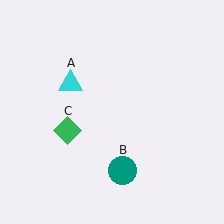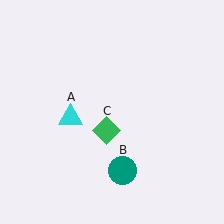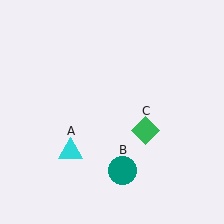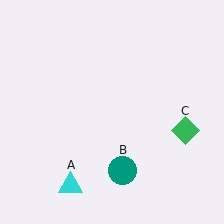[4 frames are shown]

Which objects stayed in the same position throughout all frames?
Teal circle (object B) remained stationary.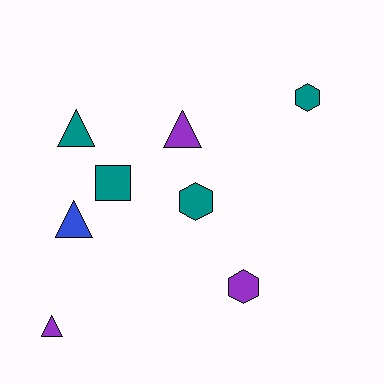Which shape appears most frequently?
Triangle, with 4 objects.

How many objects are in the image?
There are 8 objects.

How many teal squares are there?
There is 1 teal square.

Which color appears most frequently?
Teal, with 4 objects.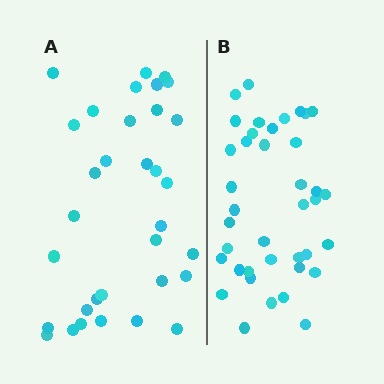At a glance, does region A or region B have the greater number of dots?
Region B (the right region) has more dots.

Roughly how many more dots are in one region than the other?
Region B has about 6 more dots than region A.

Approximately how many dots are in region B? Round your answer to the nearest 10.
About 40 dots. (The exact count is 39, which rounds to 40.)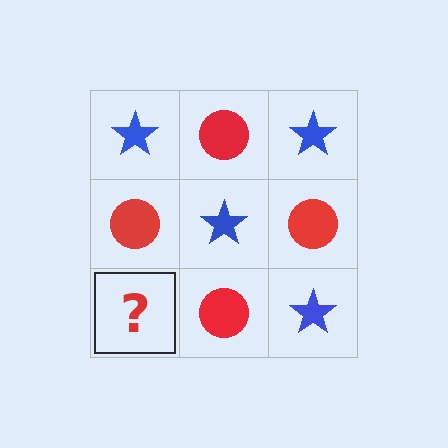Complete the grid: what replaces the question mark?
The question mark should be replaced with a blue star.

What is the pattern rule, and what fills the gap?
The rule is that it alternates blue star and red circle in a checkerboard pattern. The gap should be filled with a blue star.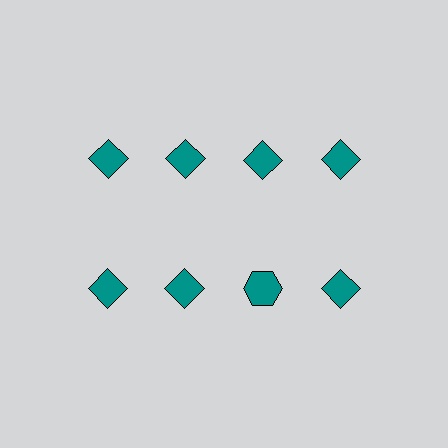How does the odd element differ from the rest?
It has a different shape: hexagon instead of diamond.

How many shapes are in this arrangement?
There are 8 shapes arranged in a grid pattern.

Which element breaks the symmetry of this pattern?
The teal hexagon in the second row, center column breaks the symmetry. All other shapes are teal diamonds.